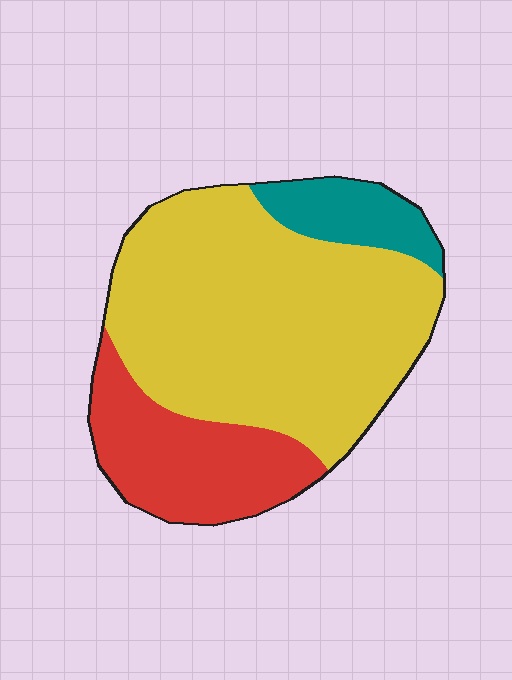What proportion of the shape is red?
Red takes up between a sixth and a third of the shape.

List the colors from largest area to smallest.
From largest to smallest: yellow, red, teal.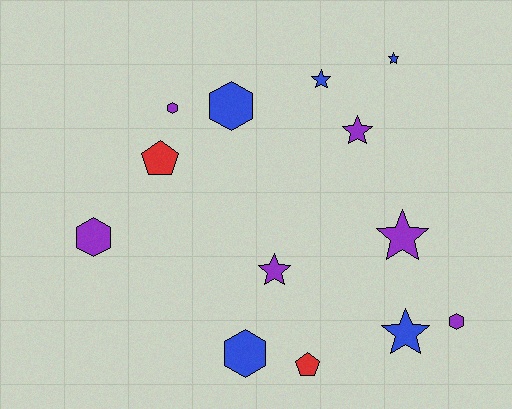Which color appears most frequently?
Purple, with 6 objects.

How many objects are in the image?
There are 13 objects.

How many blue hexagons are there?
There are 2 blue hexagons.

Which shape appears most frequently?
Star, with 6 objects.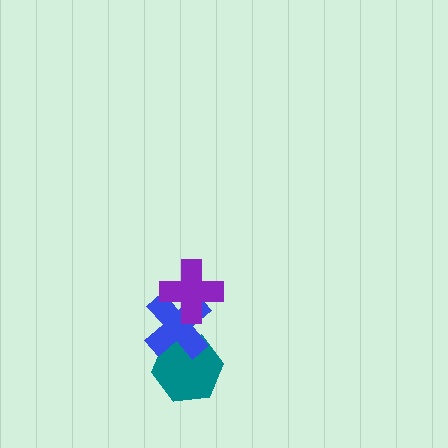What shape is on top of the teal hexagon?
The blue cross is on top of the teal hexagon.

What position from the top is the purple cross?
The purple cross is 1st from the top.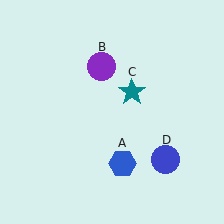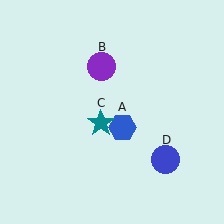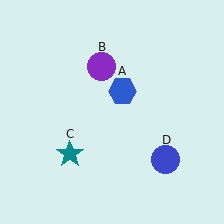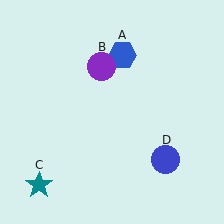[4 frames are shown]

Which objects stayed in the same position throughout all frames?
Purple circle (object B) and blue circle (object D) remained stationary.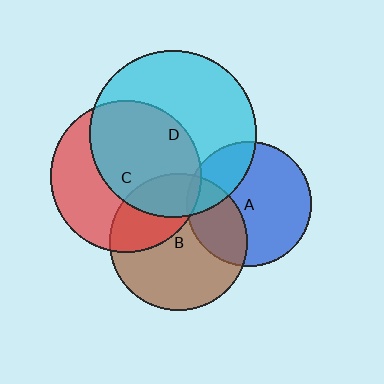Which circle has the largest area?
Circle D (cyan).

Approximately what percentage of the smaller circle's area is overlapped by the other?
Approximately 35%.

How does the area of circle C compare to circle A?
Approximately 1.5 times.